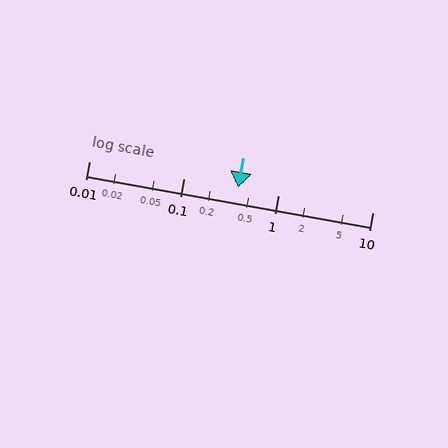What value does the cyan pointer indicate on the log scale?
The pointer indicates approximately 0.38.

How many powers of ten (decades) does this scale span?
The scale spans 3 decades, from 0.01 to 10.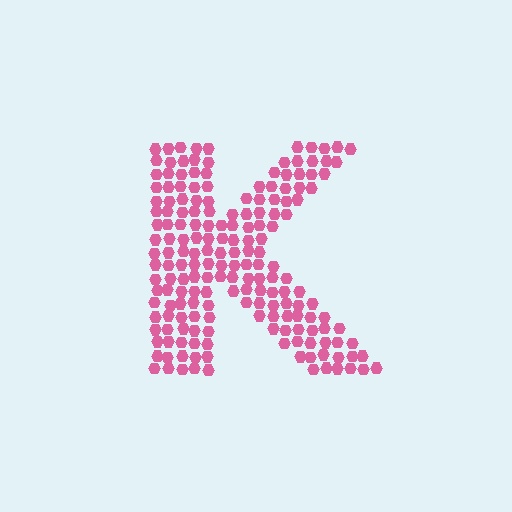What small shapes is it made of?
It is made of small hexagons.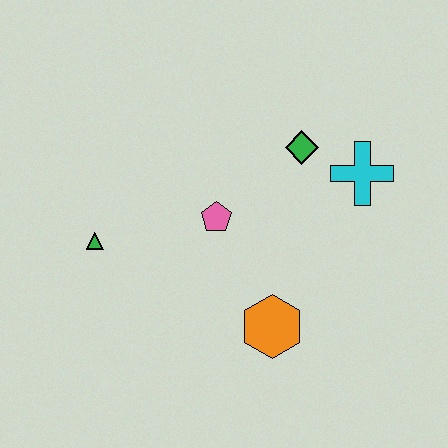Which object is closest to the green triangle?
The pink pentagon is closest to the green triangle.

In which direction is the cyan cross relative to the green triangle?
The cyan cross is to the right of the green triangle.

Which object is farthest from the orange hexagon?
The green triangle is farthest from the orange hexagon.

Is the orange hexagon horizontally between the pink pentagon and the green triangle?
No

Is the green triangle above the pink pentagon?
No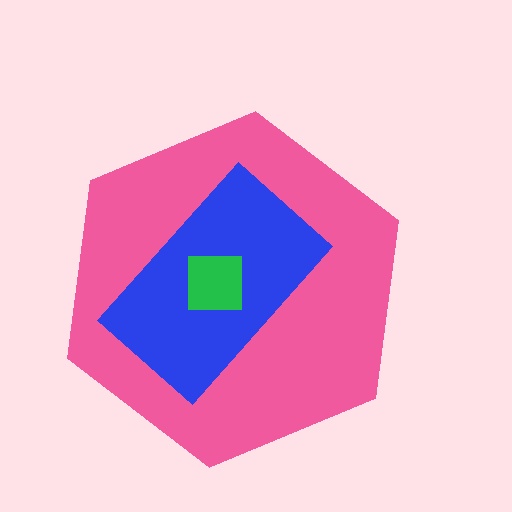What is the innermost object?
The green square.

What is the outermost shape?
The pink hexagon.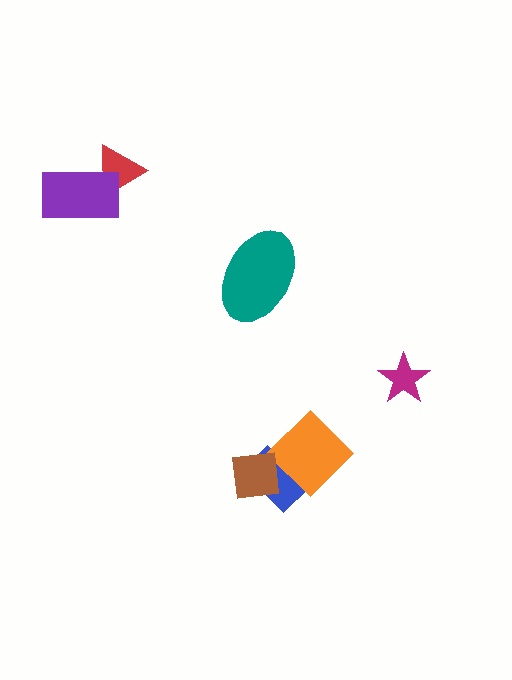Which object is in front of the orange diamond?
The brown square is in front of the orange diamond.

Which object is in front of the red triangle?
The purple rectangle is in front of the red triangle.